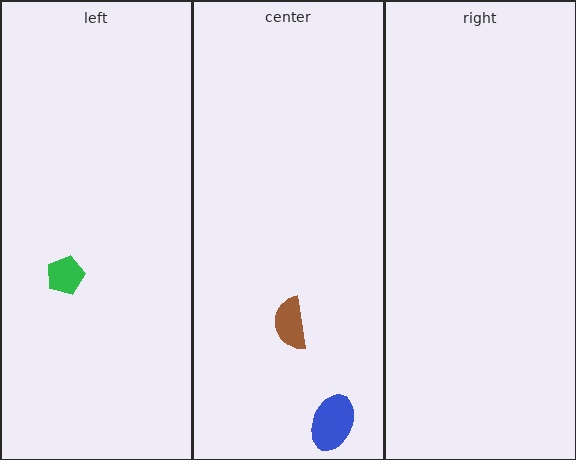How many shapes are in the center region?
2.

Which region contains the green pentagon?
The left region.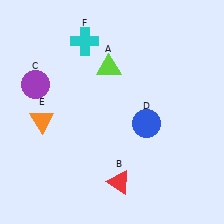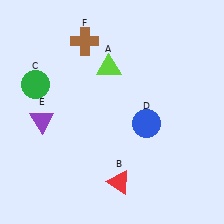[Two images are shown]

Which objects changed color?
C changed from purple to green. E changed from orange to purple. F changed from cyan to brown.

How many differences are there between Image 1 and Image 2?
There are 3 differences between the two images.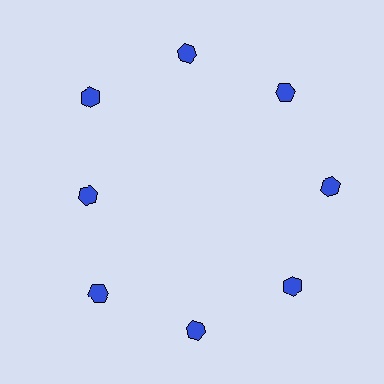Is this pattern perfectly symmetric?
No. The 8 blue hexagons are arranged in a ring, but one element near the 9 o'clock position is pulled inward toward the center, breaking the 8-fold rotational symmetry.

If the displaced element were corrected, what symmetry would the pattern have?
It would have 8-fold rotational symmetry — the pattern would map onto itself every 45 degrees.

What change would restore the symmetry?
The symmetry would be restored by moving it outward, back onto the ring so that all 8 hexagons sit at equal angles and equal distance from the center.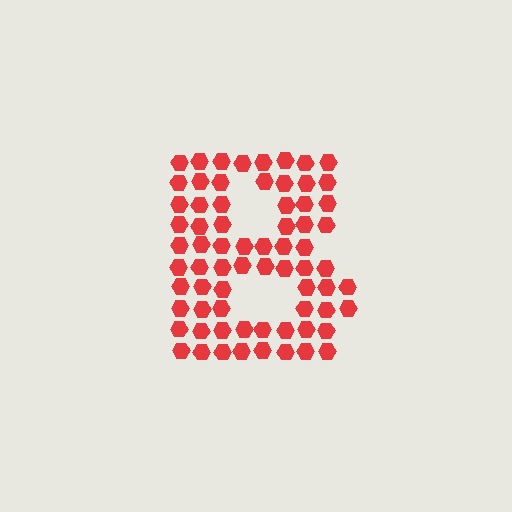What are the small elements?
The small elements are hexagons.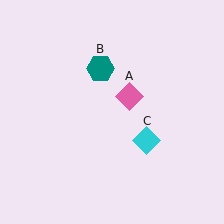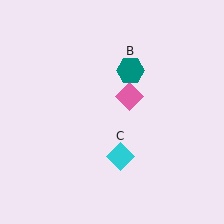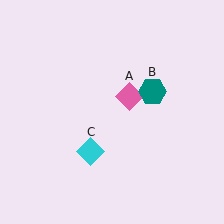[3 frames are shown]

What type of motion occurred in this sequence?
The teal hexagon (object B), cyan diamond (object C) rotated clockwise around the center of the scene.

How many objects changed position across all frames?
2 objects changed position: teal hexagon (object B), cyan diamond (object C).